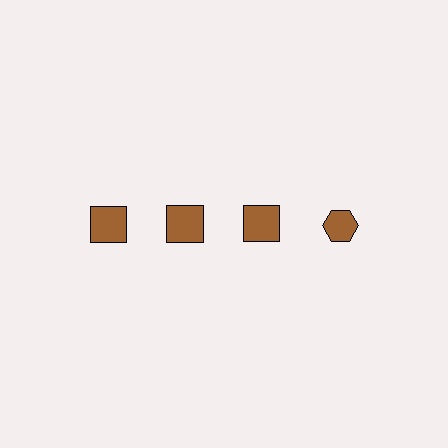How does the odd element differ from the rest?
It has a different shape: hexagon instead of square.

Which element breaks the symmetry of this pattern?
The brown hexagon in the top row, second from right column breaks the symmetry. All other shapes are brown squares.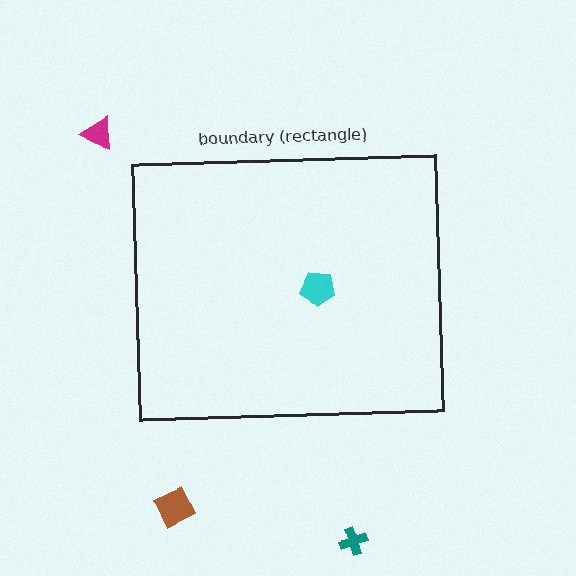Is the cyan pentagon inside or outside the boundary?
Inside.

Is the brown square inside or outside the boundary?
Outside.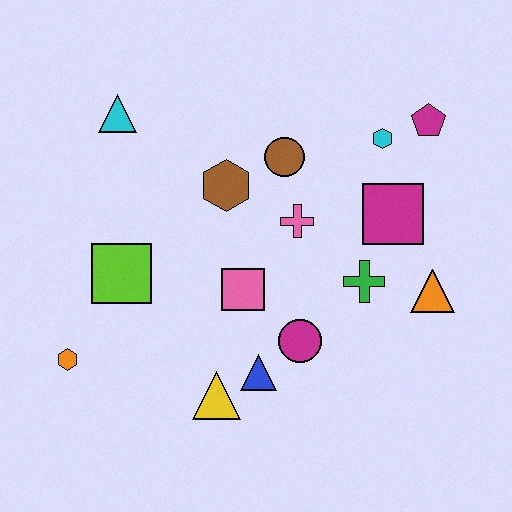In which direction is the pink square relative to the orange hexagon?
The pink square is to the right of the orange hexagon.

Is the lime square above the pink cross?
No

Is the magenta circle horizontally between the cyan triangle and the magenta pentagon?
Yes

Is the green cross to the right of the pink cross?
Yes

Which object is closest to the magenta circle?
The blue triangle is closest to the magenta circle.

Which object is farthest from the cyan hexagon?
The orange hexagon is farthest from the cyan hexagon.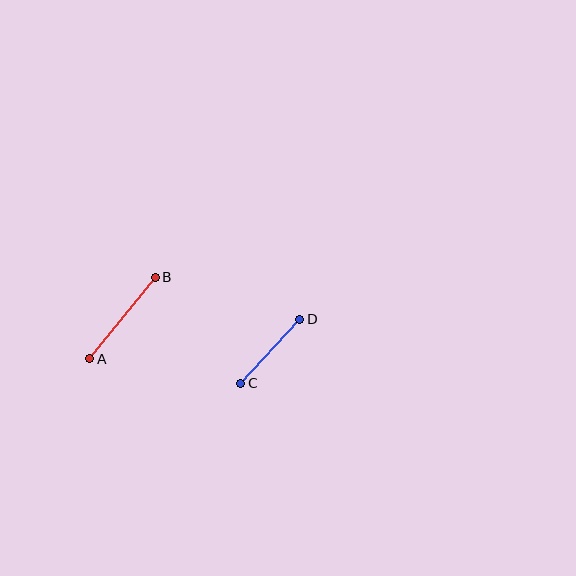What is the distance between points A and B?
The distance is approximately 105 pixels.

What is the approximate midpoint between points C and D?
The midpoint is at approximately (270, 351) pixels.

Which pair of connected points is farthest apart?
Points A and B are farthest apart.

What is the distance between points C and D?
The distance is approximately 87 pixels.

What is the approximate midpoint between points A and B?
The midpoint is at approximately (122, 318) pixels.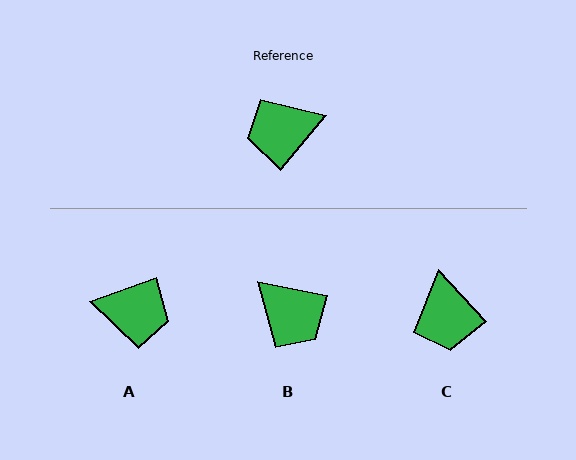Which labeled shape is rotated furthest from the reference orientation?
A, about 150 degrees away.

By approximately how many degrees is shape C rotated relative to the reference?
Approximately 83 degrees counter-clockwise.